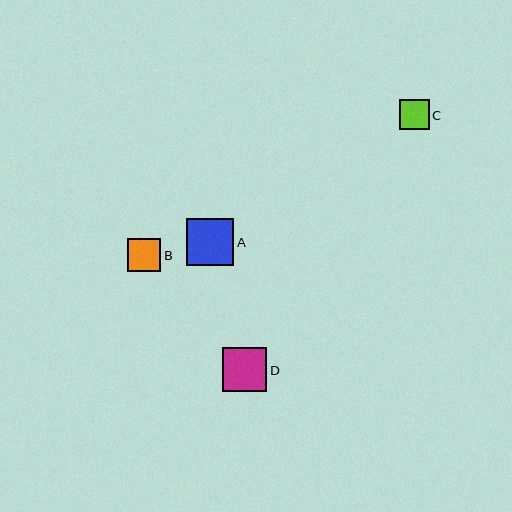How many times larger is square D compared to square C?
Square D is approximately 1.5 times the size of square C.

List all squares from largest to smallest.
From largest to smallest: A, D, B, C.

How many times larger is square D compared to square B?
Square D is approximately 1.3 times the size of square B.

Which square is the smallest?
Square C is the smallest with a size of approximately 30 pixels.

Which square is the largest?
Square A is the largest with a size of approximately 47 pixels.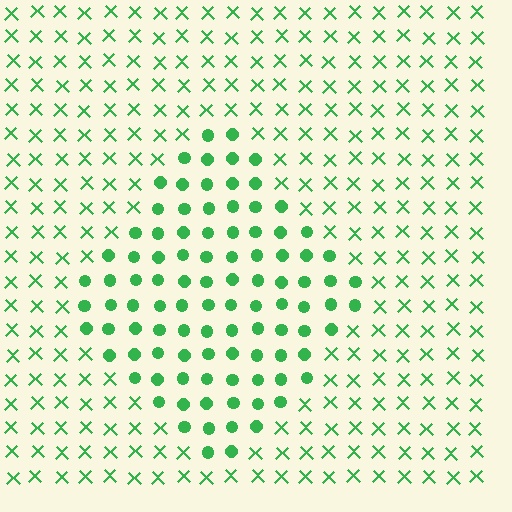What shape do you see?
I see a diamond.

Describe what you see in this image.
The image is filled with small green elements arranged in a uniform grid. A diamond-shaped region contains circles, while the surrounding area contains X marks. The boundary is defined purely by the change in element shape.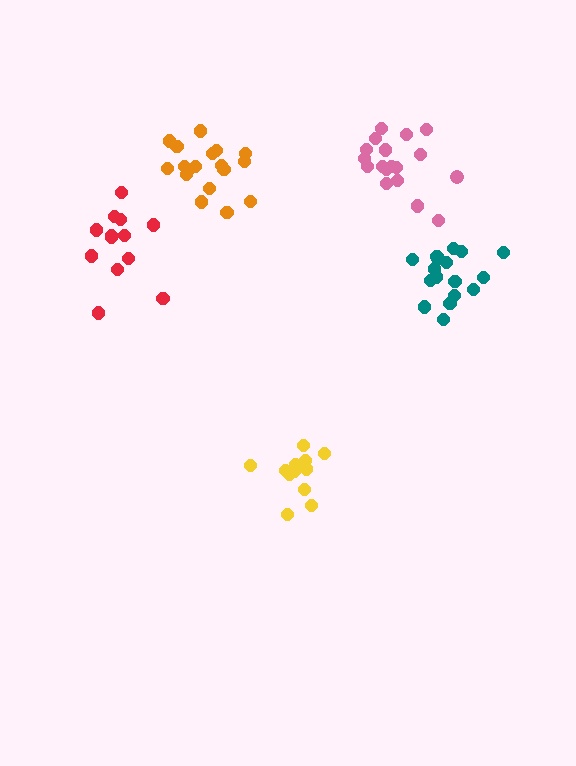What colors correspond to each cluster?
The clusters are colored: yellow, pink, red, orange, teal.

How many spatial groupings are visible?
There are 5 spatial groupings.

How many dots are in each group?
Group 1: 12 dots, Group 2: 18 dots, Group 3: 13 dots, Group 4: 18 dots, Group 5: 17 dots (78 total).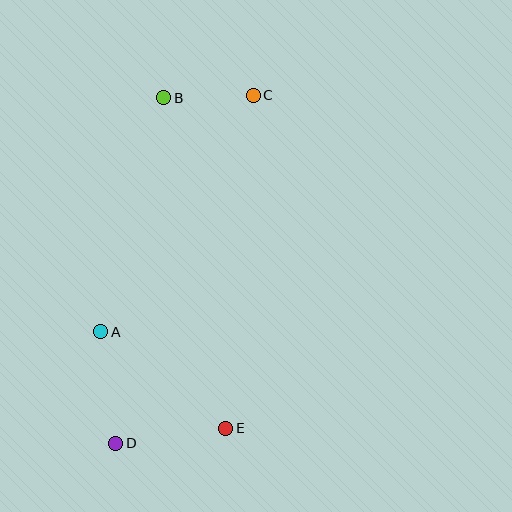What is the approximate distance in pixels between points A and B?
The distance between A and B is approximately 242 pixels.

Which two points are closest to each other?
Points B and C are closest to each other.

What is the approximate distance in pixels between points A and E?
The distance between A and E is approximately 158 pixels.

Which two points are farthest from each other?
Points C and D are farthest from each other.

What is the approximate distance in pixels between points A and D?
The distance between A and D is approximately 112 pixels.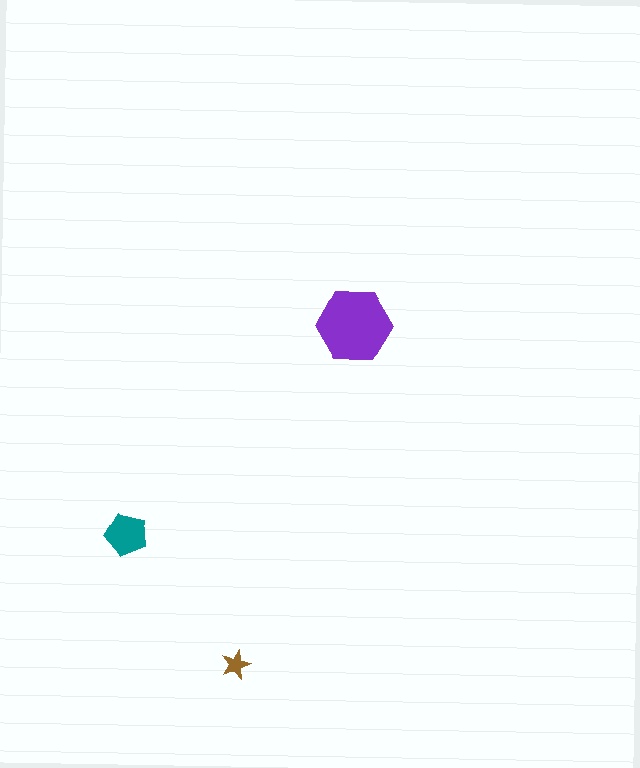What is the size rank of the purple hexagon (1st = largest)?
1st.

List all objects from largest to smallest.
The purple hexagon, the teal pentagon, the brown star.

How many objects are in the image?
There are 3 objects in the image.